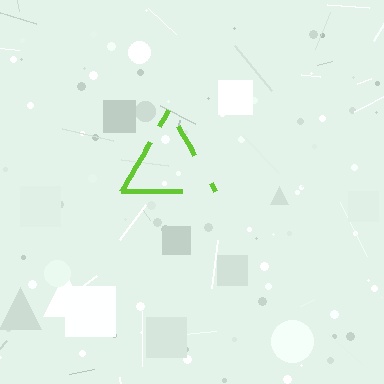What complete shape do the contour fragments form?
The contour fragments form a triangle.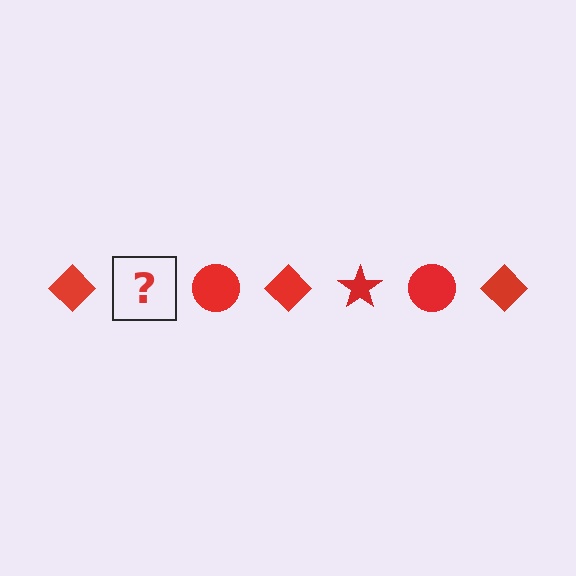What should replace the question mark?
The question mark should be replaced with a red star.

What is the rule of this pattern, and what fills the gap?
The rule is that the pattern cycles through diamond, star, circle shapes in red. The gap should be filled with a red star.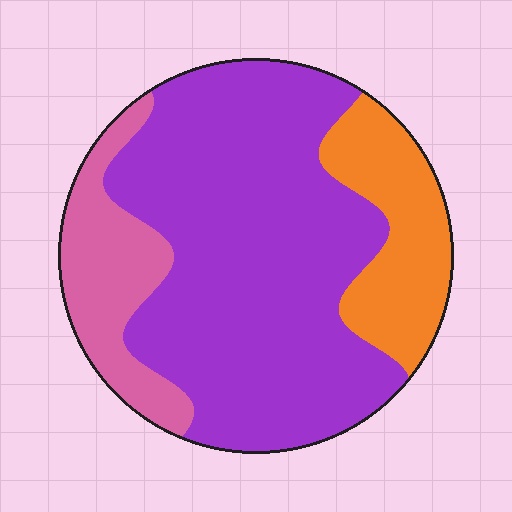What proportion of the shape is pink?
Pink takes up about one sixth (1/6) of the shape.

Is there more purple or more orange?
Purple.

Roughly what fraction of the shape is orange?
Orange takes up about one sixth (1/6) of the shape.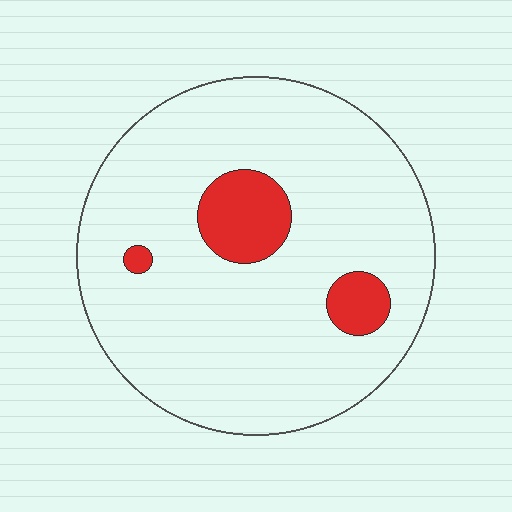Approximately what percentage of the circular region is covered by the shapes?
Approximately 10%.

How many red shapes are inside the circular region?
3.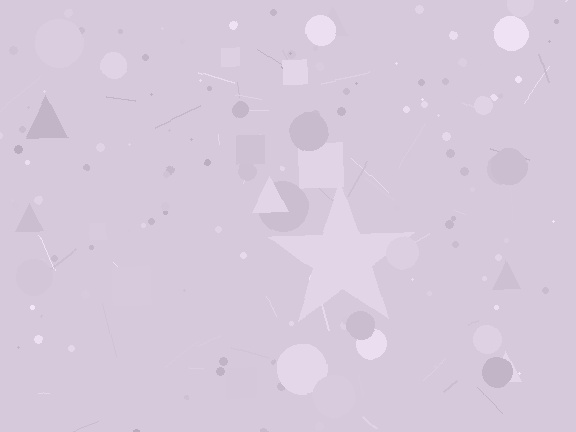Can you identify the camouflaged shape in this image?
The camouflaged shape is a star.